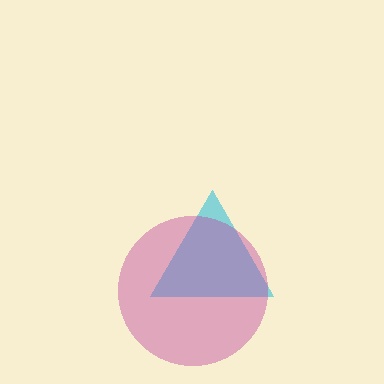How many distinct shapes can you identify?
There are 2 distinct shapes: a cyan triangle, a magenta circle.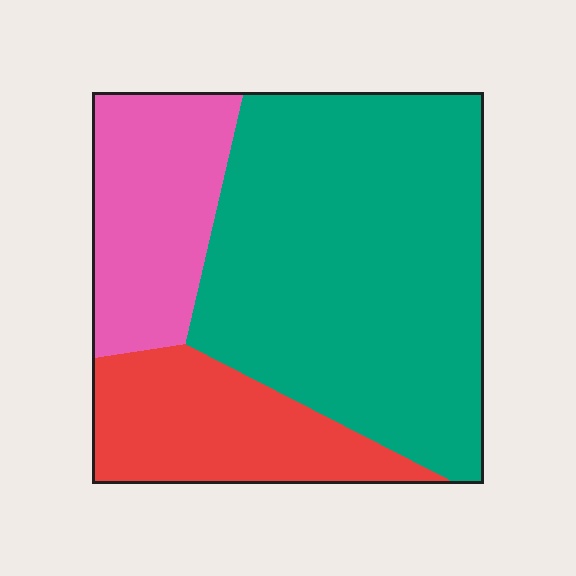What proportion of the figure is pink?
Pink takes up about one fifth (1/5) of the figure.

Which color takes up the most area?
Teal, at roughly 60%.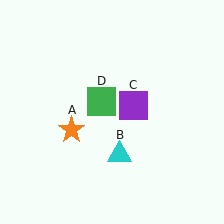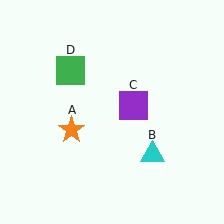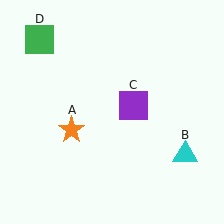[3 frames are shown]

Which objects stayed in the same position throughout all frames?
Orange star (object A) and purple square (object C) remained stationary.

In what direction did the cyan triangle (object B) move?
The cyan triangle (object B) moved right.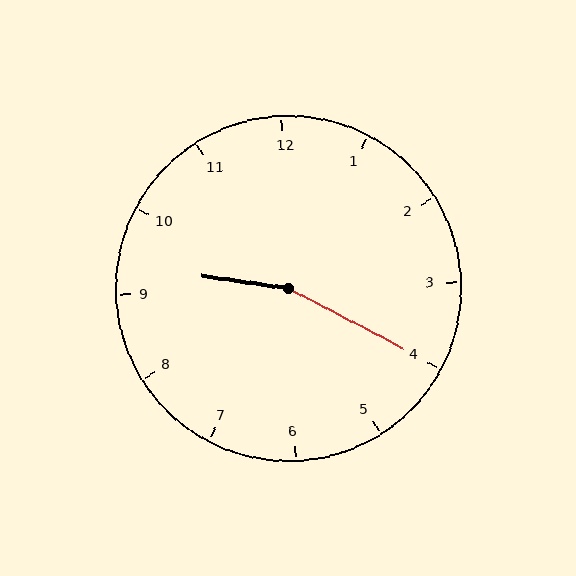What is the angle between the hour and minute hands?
Approximately 160 degrees.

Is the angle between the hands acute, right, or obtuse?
It is obtuse.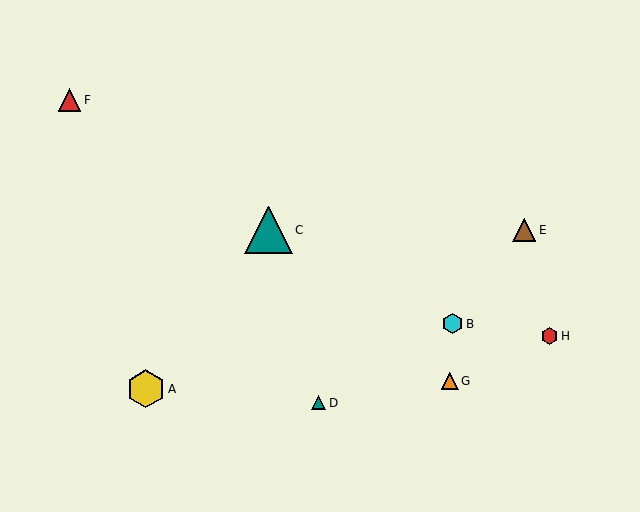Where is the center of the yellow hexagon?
The center of the yellow hexagon is at (146, 389).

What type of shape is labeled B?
Shape B is a cyan hexagon.